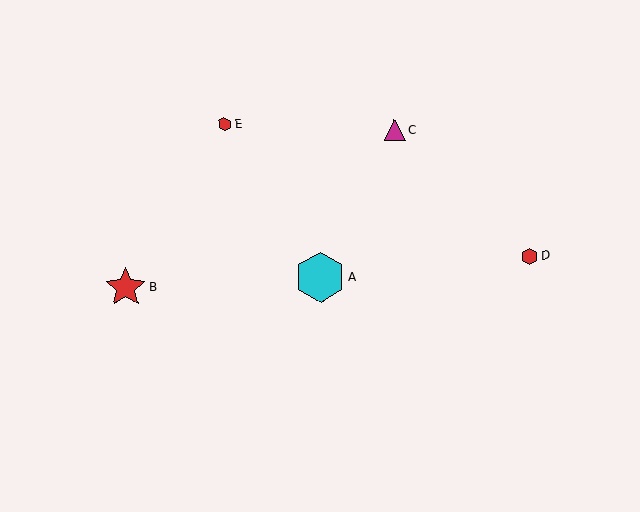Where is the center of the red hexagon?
The center of the red hexagon is at (529, 256).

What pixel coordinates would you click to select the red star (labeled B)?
Click at (126, 287) to select the red star B.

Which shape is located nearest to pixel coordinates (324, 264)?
The cyan hexagon (labeled A) at (321, 277) is nearest to that location.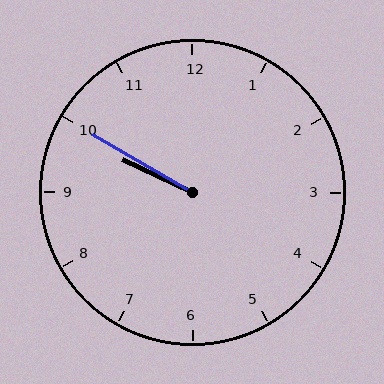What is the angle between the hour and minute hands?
Approximately 5 degrees.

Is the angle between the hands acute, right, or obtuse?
It is acute.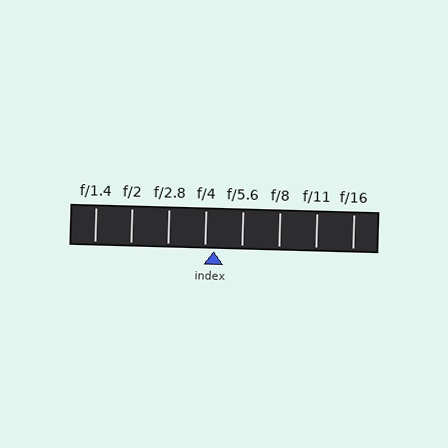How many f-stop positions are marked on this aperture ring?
There are 8 f-stop positions marked.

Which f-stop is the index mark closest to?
The index mark is closest to f/4.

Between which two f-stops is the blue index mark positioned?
The index mark is between f/4 and f/5.6.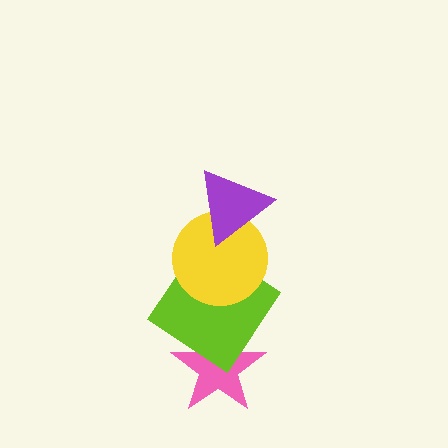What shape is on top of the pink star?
The lime diamond is on top of the pink star.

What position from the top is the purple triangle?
The purple triangle is 1st from the top.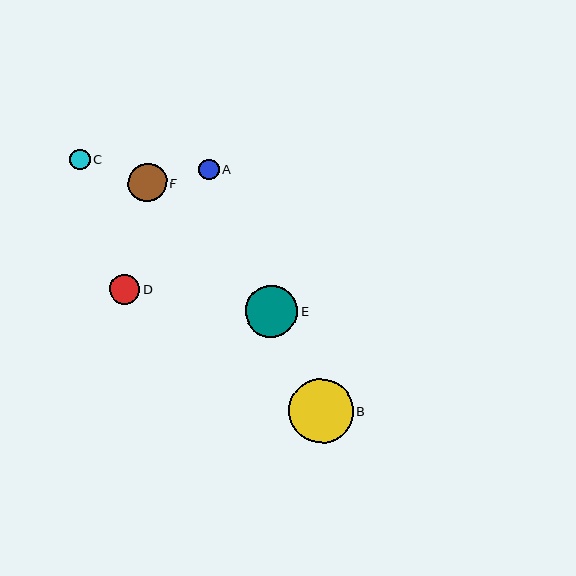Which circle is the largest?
Circle B is the largest with a size of approximately 65 pixels.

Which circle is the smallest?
Circle C is the smallest with a size of approximately 20 pixels.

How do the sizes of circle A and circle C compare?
Circle A and circle C are approximately the same size.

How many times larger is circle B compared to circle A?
Circle B is approximately 3.2 times the size of circle A.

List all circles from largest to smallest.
From largest to smallest: B, E, F, D, A, C.